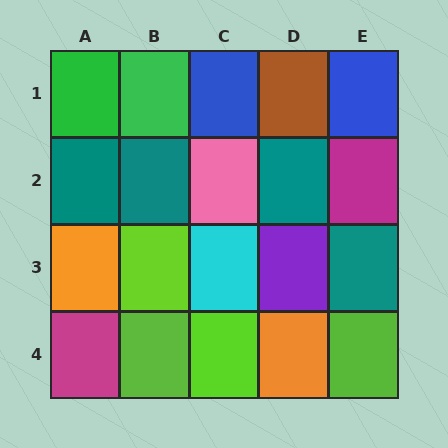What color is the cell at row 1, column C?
Blue.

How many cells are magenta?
2 cells are magenta.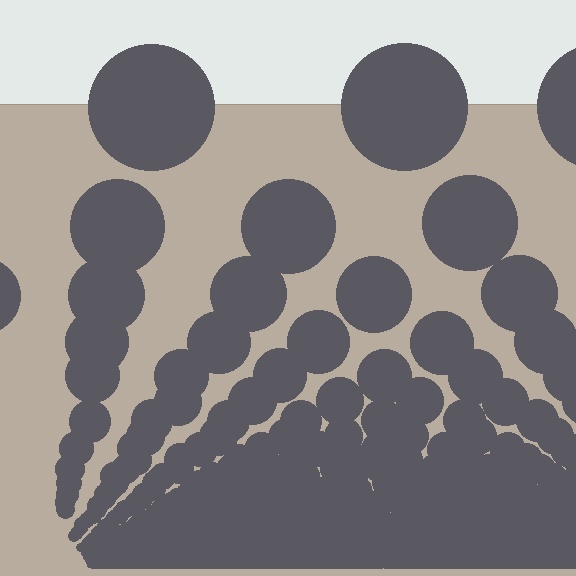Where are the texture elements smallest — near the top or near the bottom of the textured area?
Near the bottom.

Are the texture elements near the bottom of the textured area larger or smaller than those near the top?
Smaller. The gradient is inverted — elements near the bottom are smaller and denser.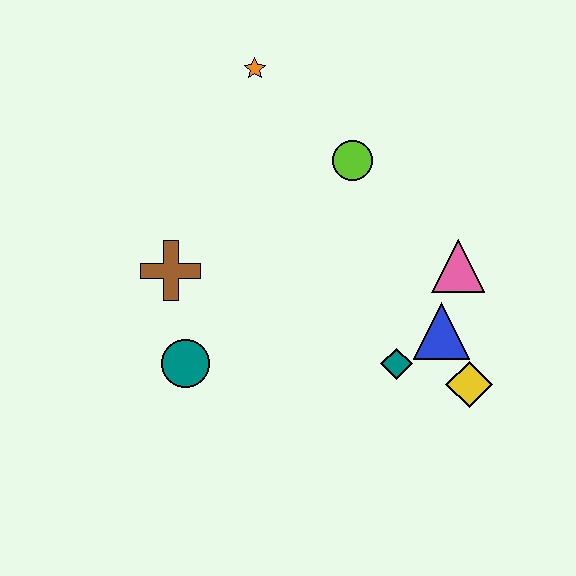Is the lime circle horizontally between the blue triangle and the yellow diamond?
No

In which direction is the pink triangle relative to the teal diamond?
The pink triangle is above the teal diamond.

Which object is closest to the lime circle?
The orange star is closest to the lime circle.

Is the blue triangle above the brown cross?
No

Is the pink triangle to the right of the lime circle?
Yes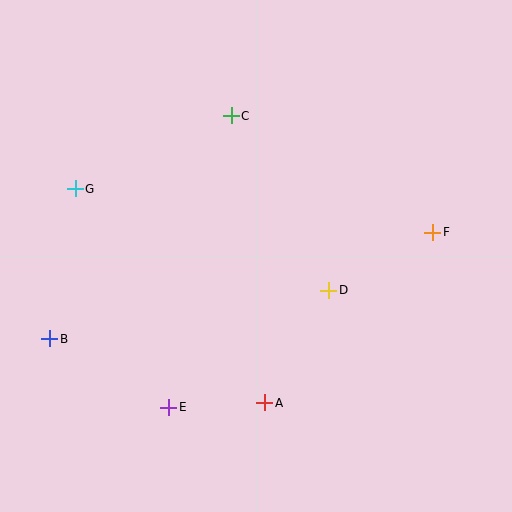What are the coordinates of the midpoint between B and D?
The midpoint between B and D is at (189, 314).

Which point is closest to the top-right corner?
Point F is closest to the top-right corner.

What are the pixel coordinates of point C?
Point C is at (231, 116).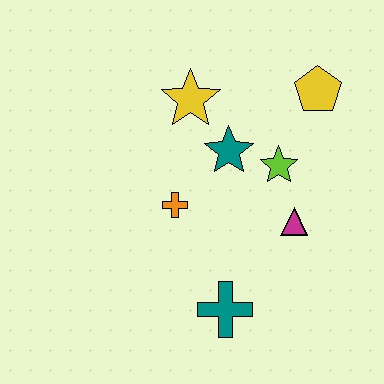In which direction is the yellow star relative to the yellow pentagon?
The yellow star is to the left of the yellow pentagon.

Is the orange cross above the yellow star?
No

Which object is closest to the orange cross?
The teal star is closest to the orange cross.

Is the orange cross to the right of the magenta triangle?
No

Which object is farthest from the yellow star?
The teal cross is farthest from the yellow star.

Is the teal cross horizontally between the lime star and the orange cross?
Yes